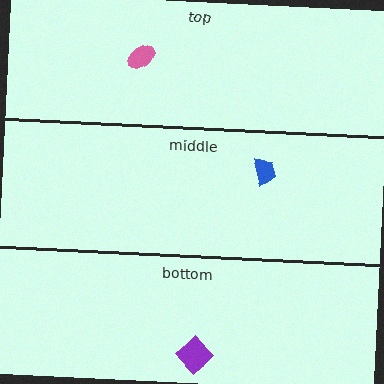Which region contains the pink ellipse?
The top region.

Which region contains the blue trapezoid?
The middle region.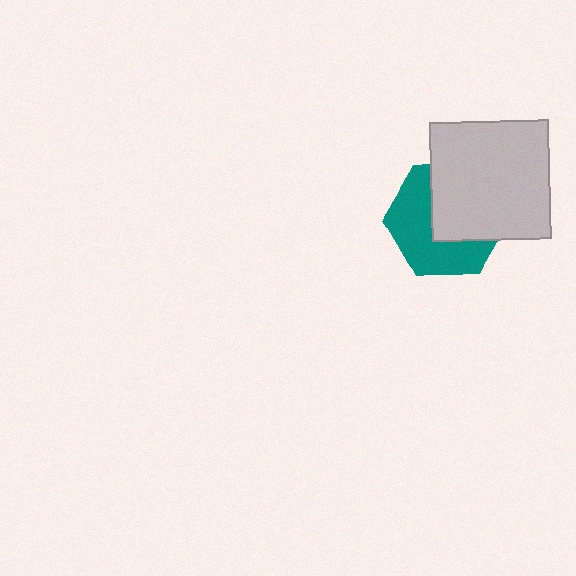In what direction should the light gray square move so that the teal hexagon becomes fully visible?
The light gray square should move toward the upper-right. That is the shortest direction to clear the overlap and leave the teal hexagon fully visible.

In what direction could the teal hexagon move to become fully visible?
The teal hexagon could move toward the lower-left. That would shift it out from behind the light gray square entirely.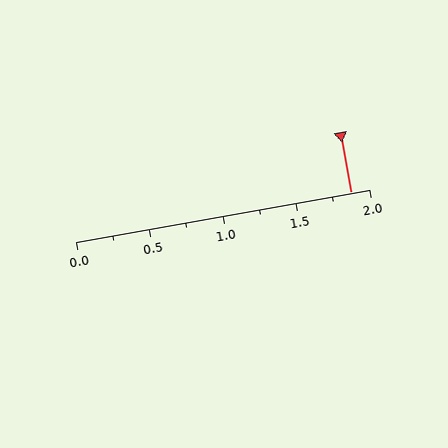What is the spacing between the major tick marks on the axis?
The major ticks are spaced 0.5 apart.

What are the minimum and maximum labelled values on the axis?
The axis runs from 0.0 to 2.0.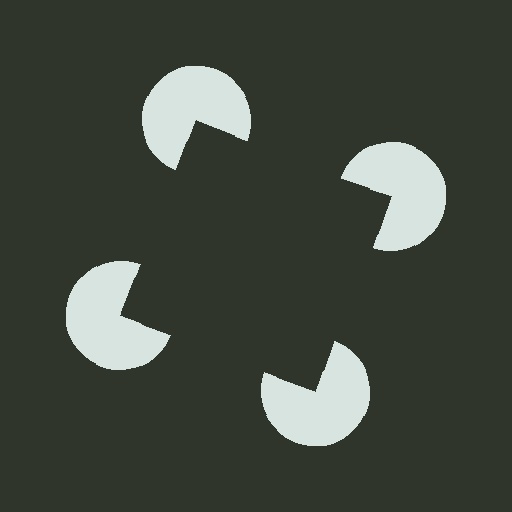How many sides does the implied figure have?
4 sides.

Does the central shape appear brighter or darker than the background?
It typically appears slightly darker than the background, even though no actual brightness change is drawn.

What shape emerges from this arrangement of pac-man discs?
An illusory square — its edges are inferred from the aligned wedge cuts in the pac-man discs, not physically drawn.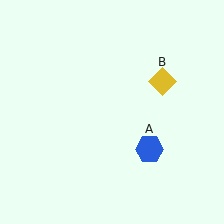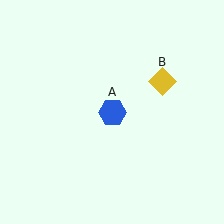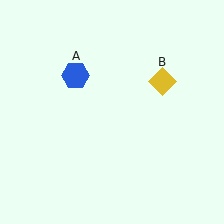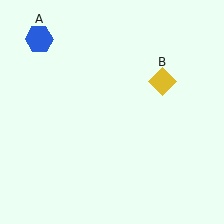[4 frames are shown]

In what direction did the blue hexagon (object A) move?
The blue hexagon (object A) moved up and to the left.